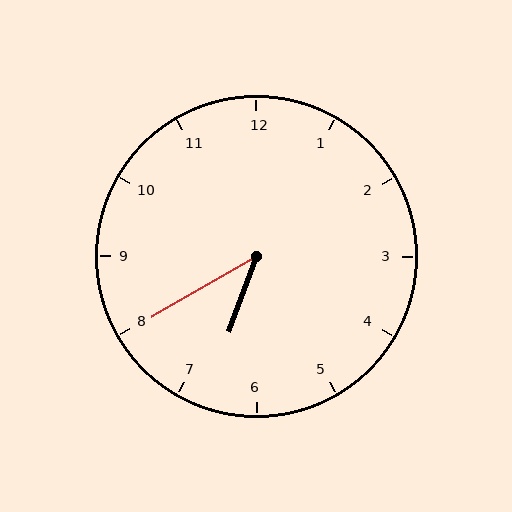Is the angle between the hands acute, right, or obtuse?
It is acute.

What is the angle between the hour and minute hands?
Approximately 40 degrees.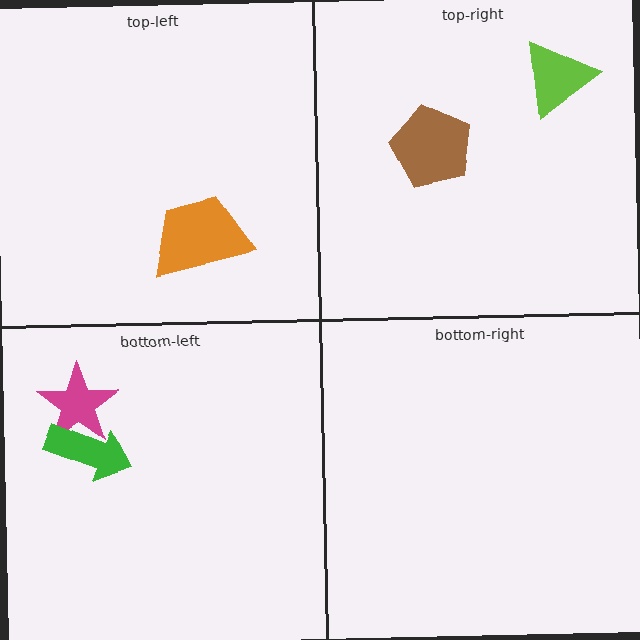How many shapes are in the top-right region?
2.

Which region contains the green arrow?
The bottom-left region.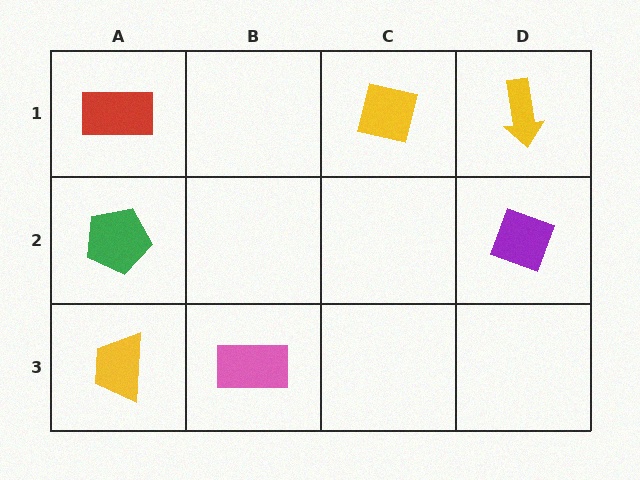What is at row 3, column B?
A pink rectangle.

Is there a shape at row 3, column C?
No, that cell is empty.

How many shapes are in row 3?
2 shapes.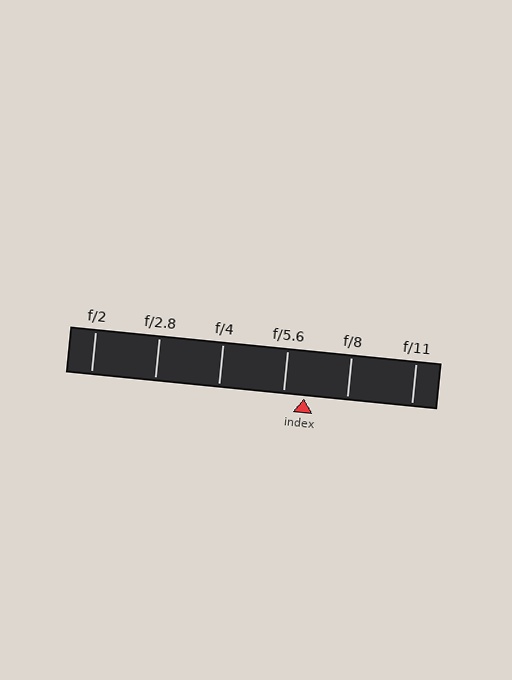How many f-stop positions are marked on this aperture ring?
There are 6 f-stop positions marked.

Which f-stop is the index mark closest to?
The index mark is closest to f/5.6.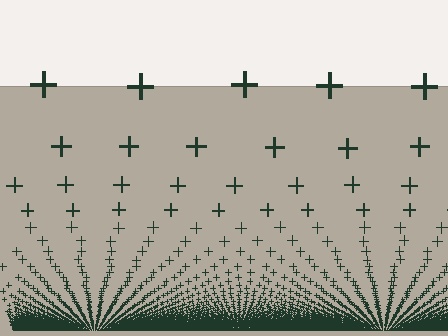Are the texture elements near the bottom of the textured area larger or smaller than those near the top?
Smaller. The gradient is inverted — elements near the bottom are smaller and denser.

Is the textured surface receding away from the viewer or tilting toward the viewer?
The surface appears to tilt toward the viewer. Texture elements get larger and sparser toward the top.